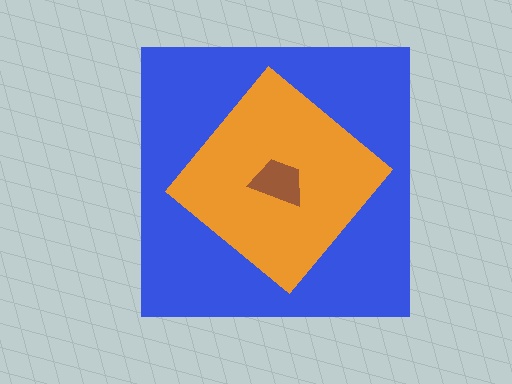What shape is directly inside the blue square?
The orange diamond.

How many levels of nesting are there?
3.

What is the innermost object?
The brown trapezoid.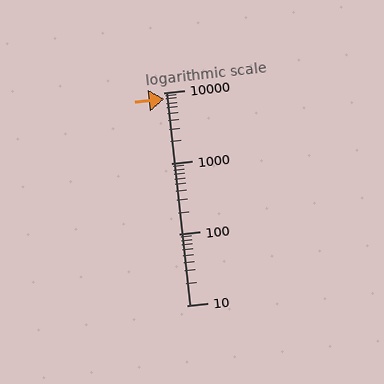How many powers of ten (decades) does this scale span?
The scale spans 3 decades, from 10 to 10000.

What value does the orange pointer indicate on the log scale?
The pointer indicates approximately 8200.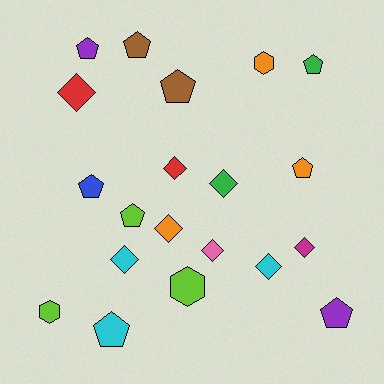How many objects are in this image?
There are 20 objects.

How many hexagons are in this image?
There are 3 hexagons.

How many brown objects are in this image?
There are 2 brown objects.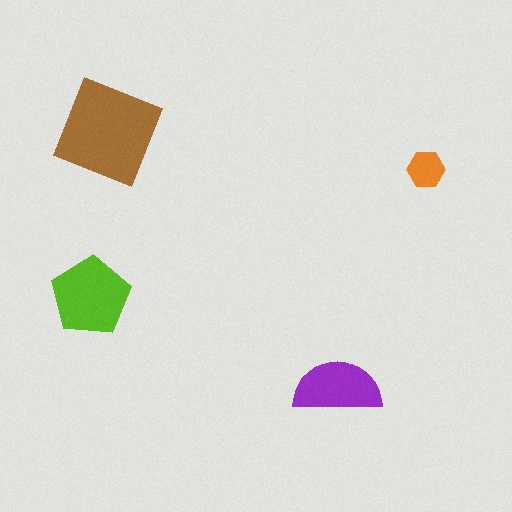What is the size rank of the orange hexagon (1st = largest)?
4th.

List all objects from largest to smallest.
The brown square, the lime pentagon, the purple semicircle, the orange hexagon.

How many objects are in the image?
There are 4 objects in the image.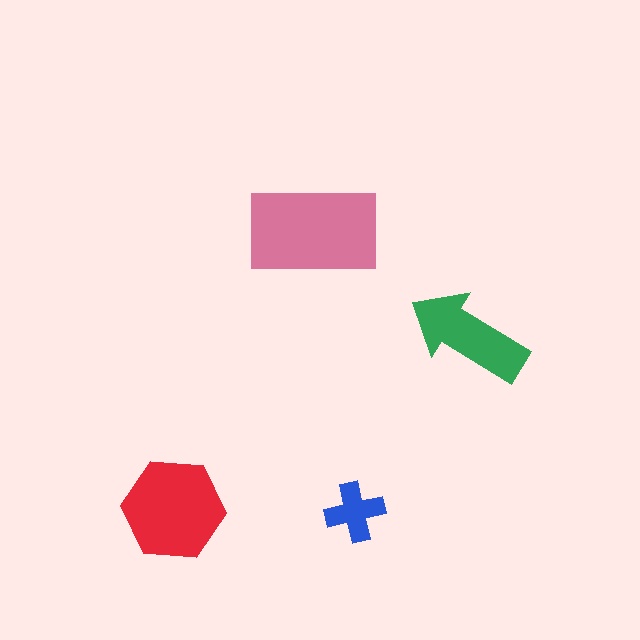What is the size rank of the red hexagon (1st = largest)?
2nd.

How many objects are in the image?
There are 4 objects in the image.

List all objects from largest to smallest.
The pink rectangle, the red hexagon, the green arrow, the blue cross.